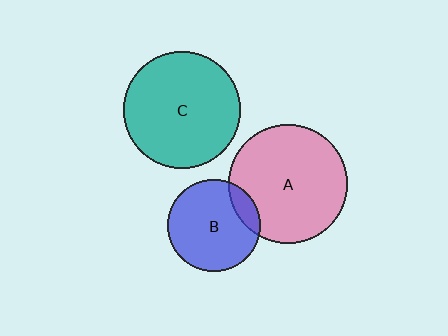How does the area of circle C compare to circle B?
Approximately 1.6 times.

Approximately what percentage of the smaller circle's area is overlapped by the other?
Approximately 15%.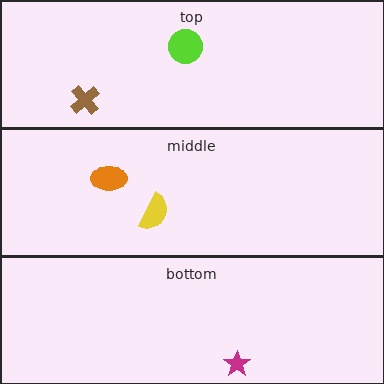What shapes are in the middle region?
The orange ellipse, the yellow semicircle.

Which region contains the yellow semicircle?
The middle region.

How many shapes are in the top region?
2.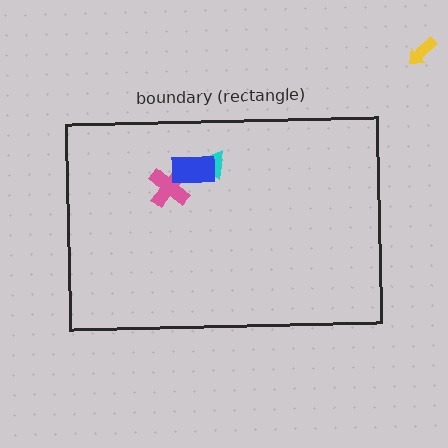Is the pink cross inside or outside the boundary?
Inside.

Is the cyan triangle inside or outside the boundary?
Inside.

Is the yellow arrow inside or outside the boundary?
Outside.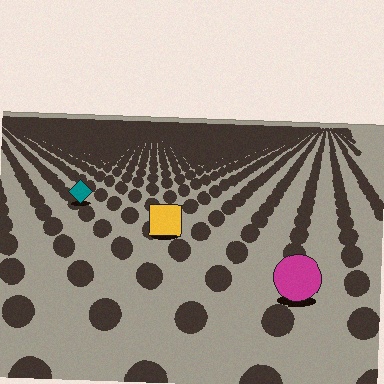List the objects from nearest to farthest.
From nearest to farthest: the magenta circle, the yellow square, the teal diamond.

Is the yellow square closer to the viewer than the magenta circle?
No. The magenta circle is closer — you can tell from the texture gradient: the ground texture is coarser near it.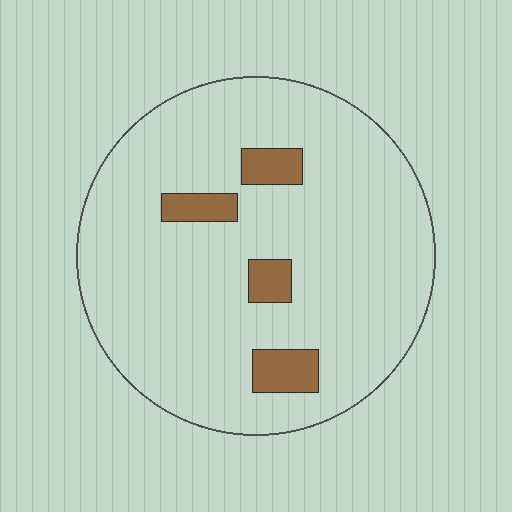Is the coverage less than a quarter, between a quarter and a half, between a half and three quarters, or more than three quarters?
Less than a quarter.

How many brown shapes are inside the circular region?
4.